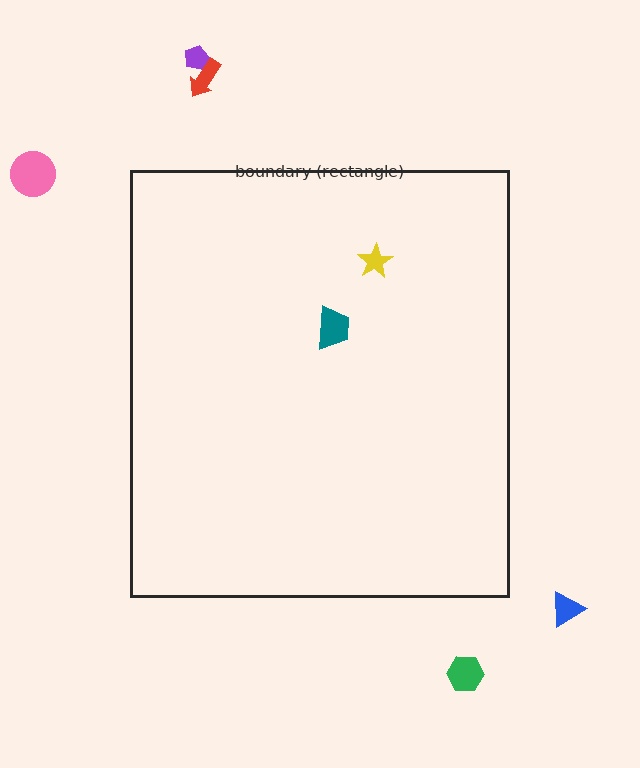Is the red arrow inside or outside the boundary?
Outside.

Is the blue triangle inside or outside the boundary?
Outside.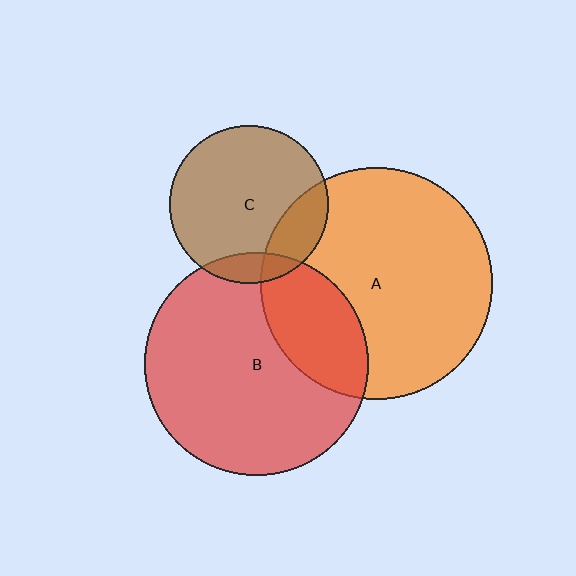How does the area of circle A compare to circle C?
Approximately 2.1 times.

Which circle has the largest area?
Circle A (orange).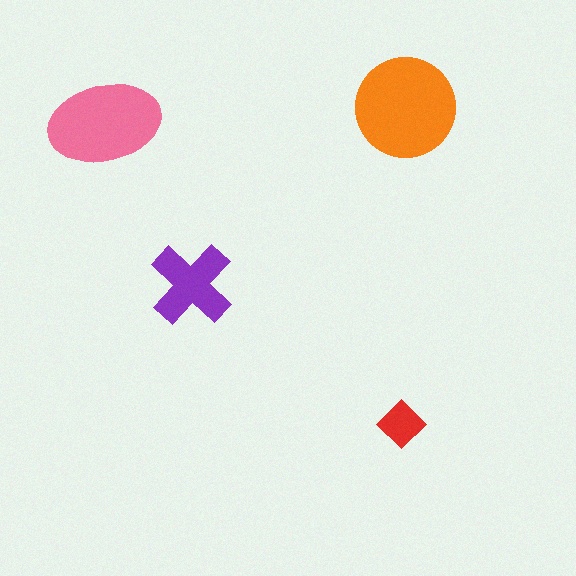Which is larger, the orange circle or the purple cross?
The orange circle.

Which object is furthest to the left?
The pink ellipse is leftmost.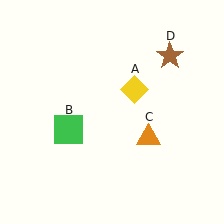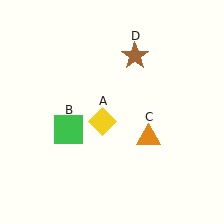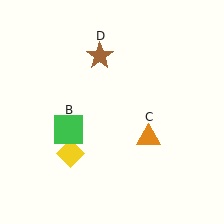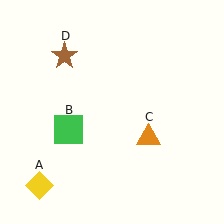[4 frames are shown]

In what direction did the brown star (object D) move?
The brown star (object D) moved left.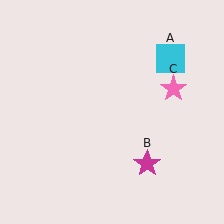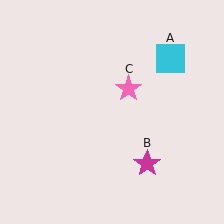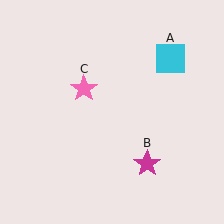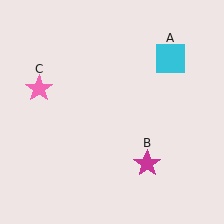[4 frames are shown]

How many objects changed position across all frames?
1 object changed position: pink star (object C).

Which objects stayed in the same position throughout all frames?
Cyan square (object A) and magenta star (object B) remained stationary.